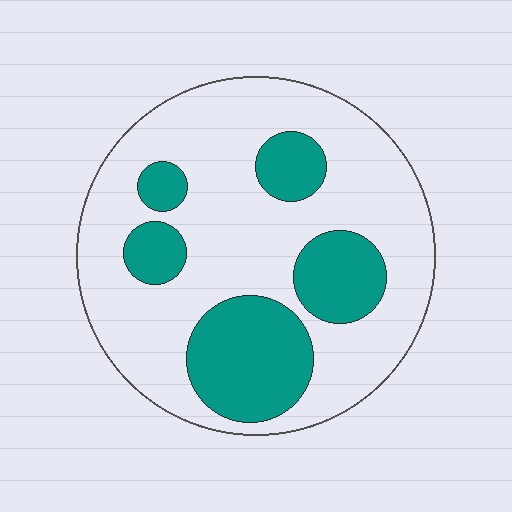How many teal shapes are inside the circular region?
5.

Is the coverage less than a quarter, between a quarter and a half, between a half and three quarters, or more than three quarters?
Between a quarter and a half.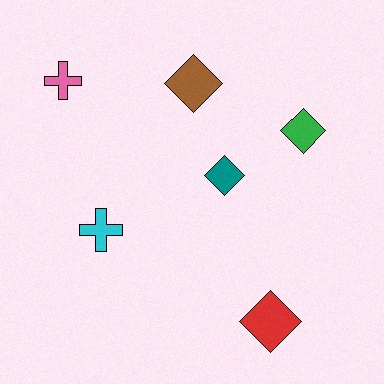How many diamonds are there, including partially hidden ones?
There are 4 diamonds.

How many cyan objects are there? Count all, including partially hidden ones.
There is 1 cyan object.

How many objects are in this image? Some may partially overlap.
There are 6 objects.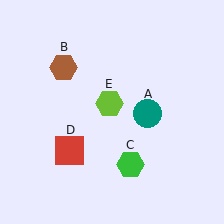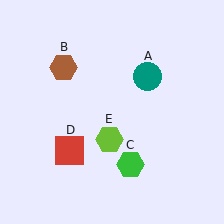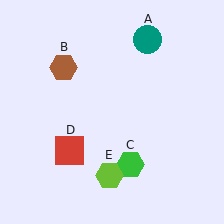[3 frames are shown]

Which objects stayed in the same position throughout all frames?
Brown hexagon (object B) and green hexagon (object C) and red square (object D) remained stationary.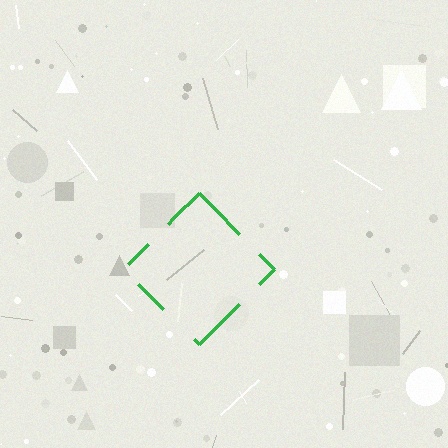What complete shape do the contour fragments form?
The contour fragments form a diamond.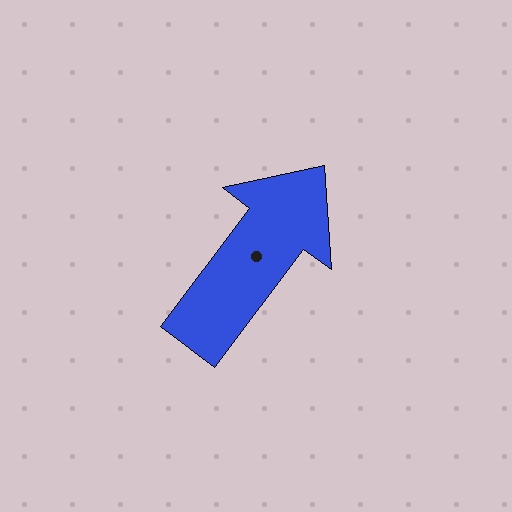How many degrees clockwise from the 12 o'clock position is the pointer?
Approximately 37 degrees.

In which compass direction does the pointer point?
Northeast.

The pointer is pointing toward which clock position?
Roughly 1 o'clock.